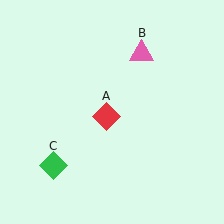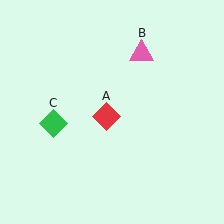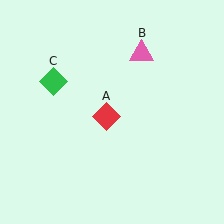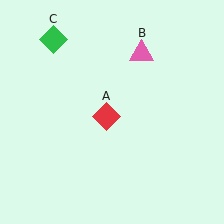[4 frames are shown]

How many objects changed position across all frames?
1 object changed position: green diamond (object C).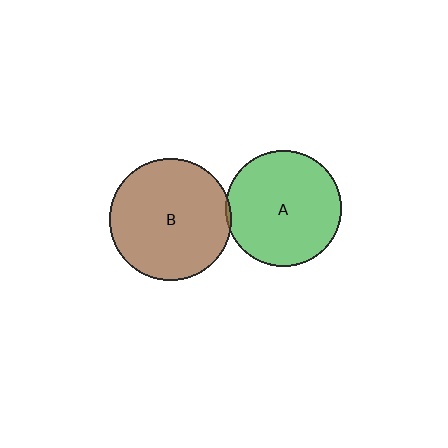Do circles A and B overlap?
Yes.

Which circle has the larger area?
Circle B (brown).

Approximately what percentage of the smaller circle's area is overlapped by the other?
Approximately 5%.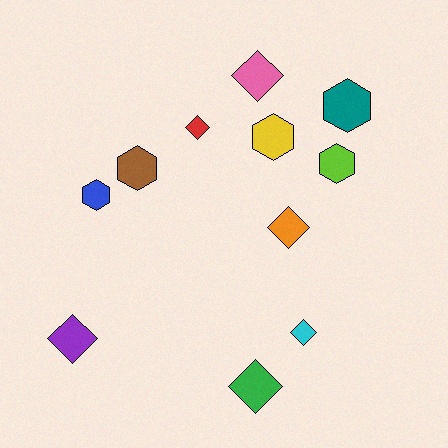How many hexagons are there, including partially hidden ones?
There are 5 hexagons.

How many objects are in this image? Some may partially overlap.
There are 11 objects.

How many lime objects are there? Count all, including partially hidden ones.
There is 1 lime object.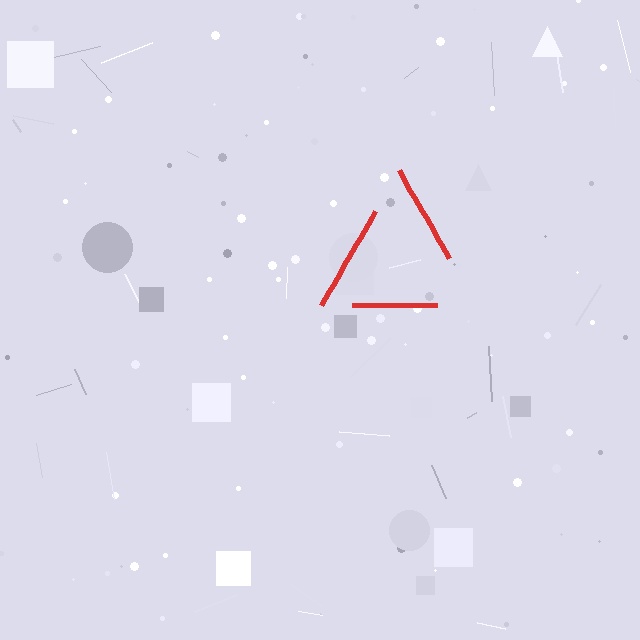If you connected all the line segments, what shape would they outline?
They would outline a triangle.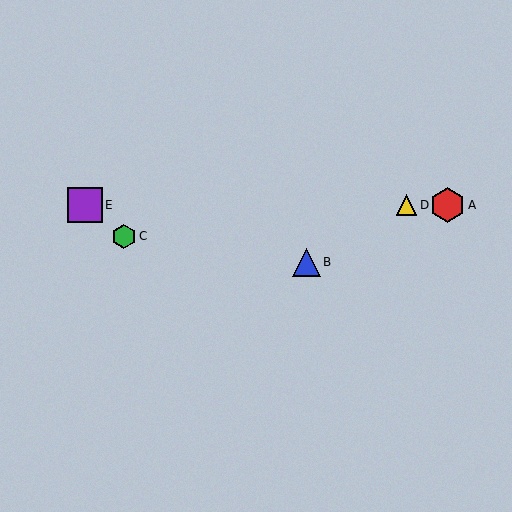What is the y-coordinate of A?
Object A is at y≈205.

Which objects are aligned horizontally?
Objects A, D, E are aligned horizontally.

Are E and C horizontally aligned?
No, E is at y≈205 and C is at y≈236.